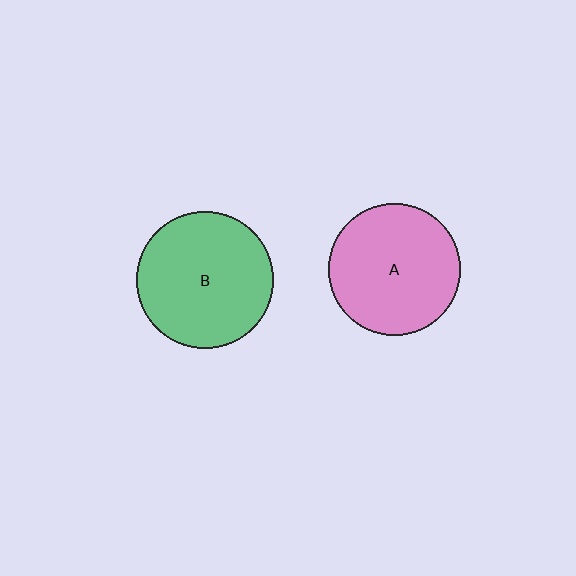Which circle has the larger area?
Circle B (green).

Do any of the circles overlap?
No, none of the circles overlap.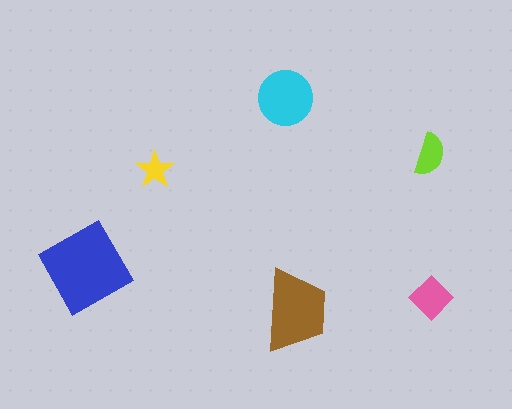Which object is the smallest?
The yellow star.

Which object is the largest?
The blue square.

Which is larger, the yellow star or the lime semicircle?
The lime semicircle.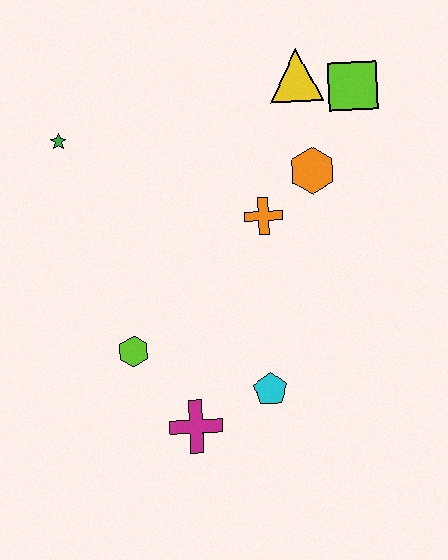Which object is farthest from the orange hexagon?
The magenta cross is farthest from the orange hexagon.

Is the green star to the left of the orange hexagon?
Yes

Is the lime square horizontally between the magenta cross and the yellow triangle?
No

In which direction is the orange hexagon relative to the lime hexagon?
The orange hexagon is to the right of the lime hexagon.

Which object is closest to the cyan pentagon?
The magenta cross is closest to the cyan pentagon.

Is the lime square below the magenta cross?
No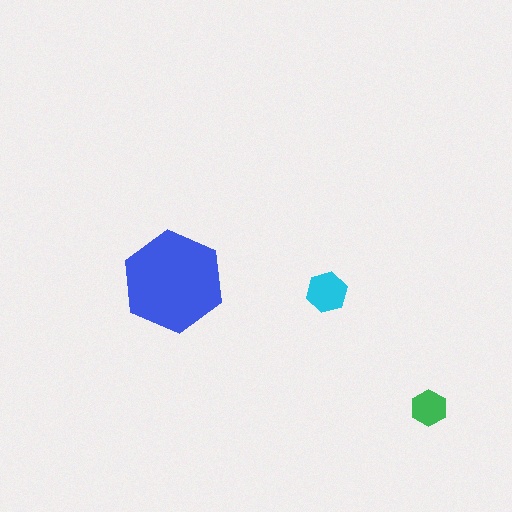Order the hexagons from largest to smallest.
the blue one, the cyan one, the green one.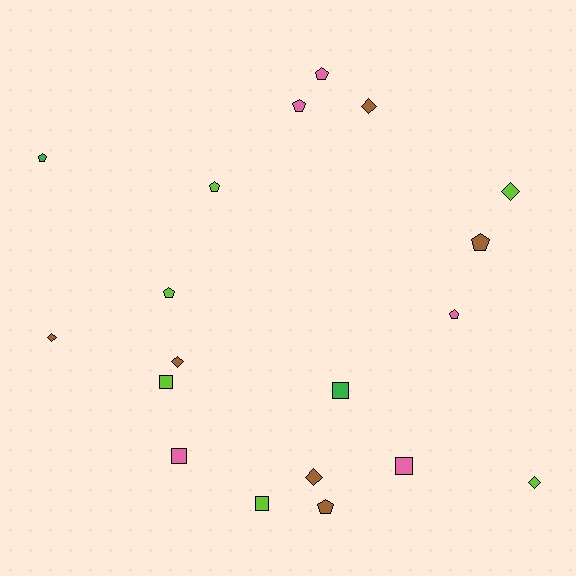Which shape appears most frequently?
Pentagon, with 8 objects.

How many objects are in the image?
There are 19 objects.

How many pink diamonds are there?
There are no pink diamonds.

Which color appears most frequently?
Brown, with 6 objects.